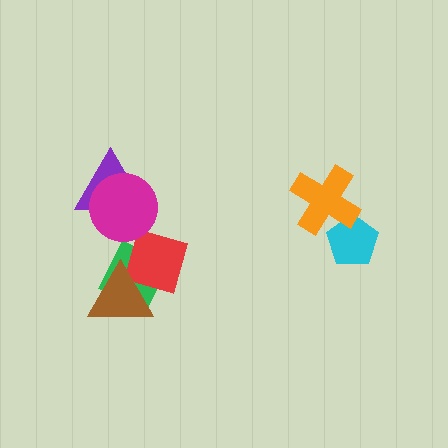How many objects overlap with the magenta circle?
1 object overlaps with the magenta circle.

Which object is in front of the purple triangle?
The magenta circle is in front of the purple triangle.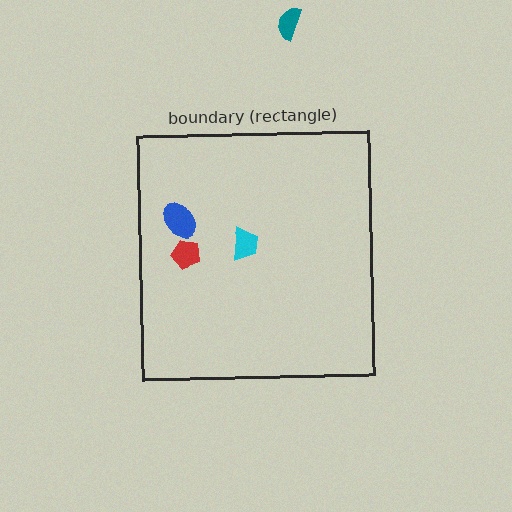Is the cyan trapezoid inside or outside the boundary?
Inside.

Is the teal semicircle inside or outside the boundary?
Outside.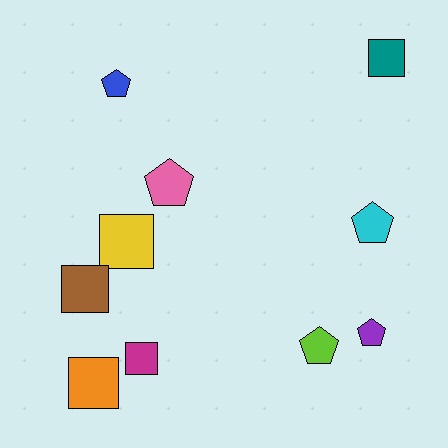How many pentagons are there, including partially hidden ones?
There are 5 pentagons.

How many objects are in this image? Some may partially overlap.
There are 10 objects.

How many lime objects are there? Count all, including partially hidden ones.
There is 1 lime object.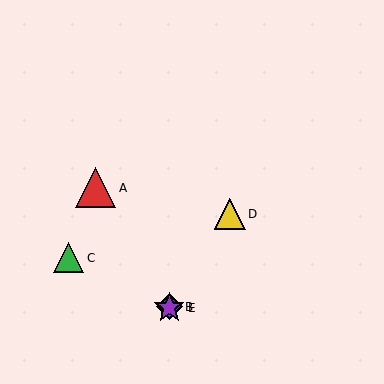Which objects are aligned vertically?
Objects B, E are aligned vertically.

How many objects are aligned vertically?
2 objects (B, E) are aligned vertically.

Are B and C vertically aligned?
No, B is at x≈169 and C is at x≈68.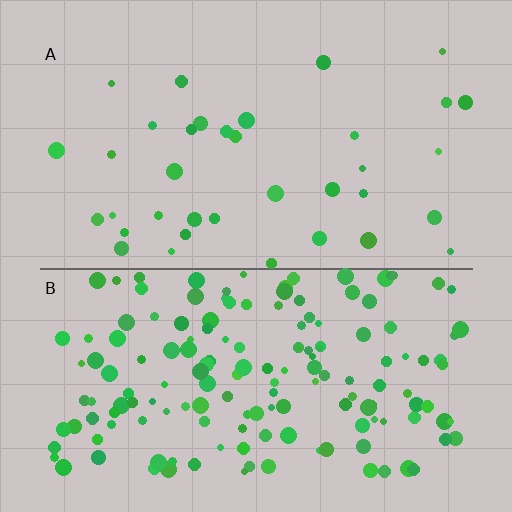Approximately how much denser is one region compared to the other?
Approximately 4.4× — region B over region A.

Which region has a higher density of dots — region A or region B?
B (the bottom).